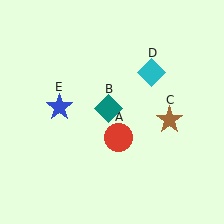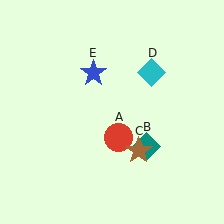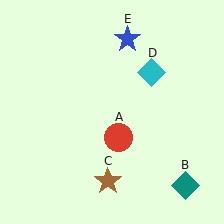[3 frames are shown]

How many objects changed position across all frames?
3 objects changed position: teal diamond (object B), brown star (object C), blue star (object E).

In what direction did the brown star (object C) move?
The brown star (object C) moved down and to the left.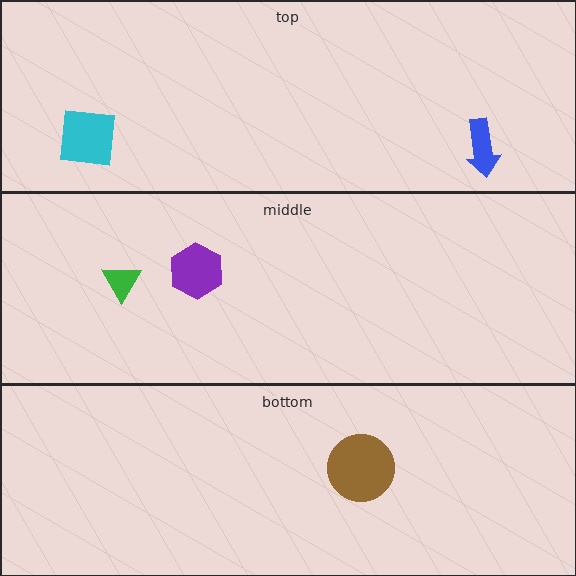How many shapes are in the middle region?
2.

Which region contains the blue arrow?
The top region.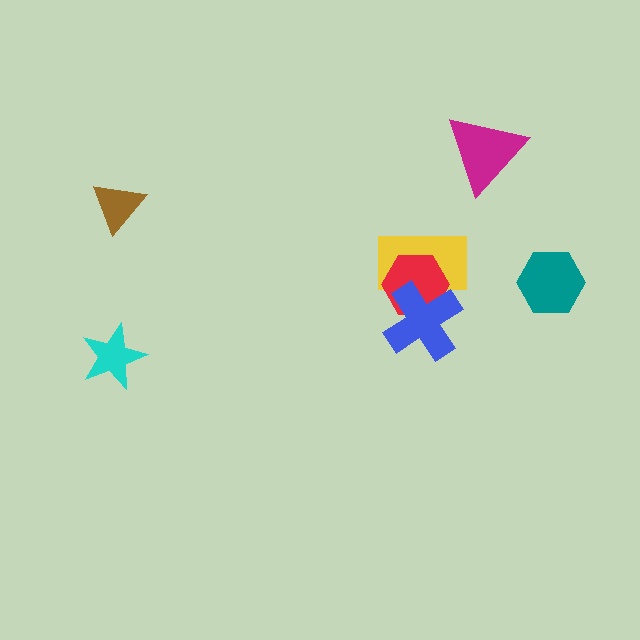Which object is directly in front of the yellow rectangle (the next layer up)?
The red hexagon is directly in front of the yellow rectangle.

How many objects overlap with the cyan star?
0 objects overlap with the cyan star.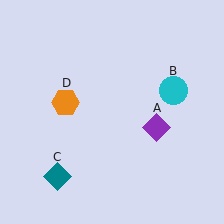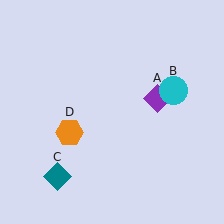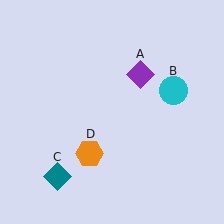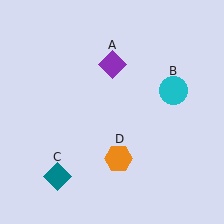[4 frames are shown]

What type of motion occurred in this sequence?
The purple diamond (object A), orange hexagon (object D) rotated counterclockwise around the center of the scene.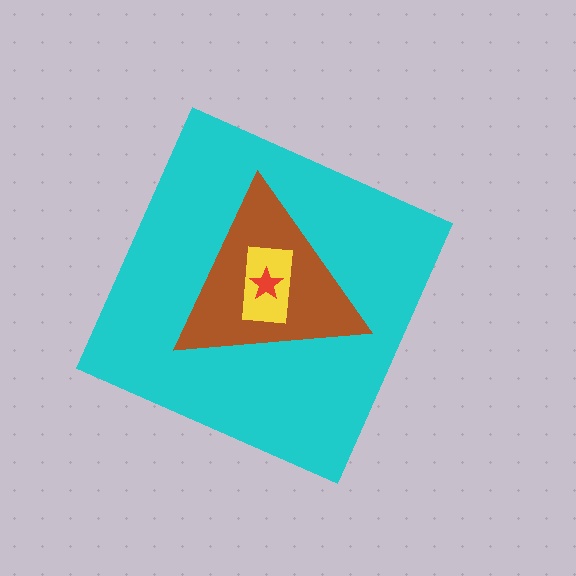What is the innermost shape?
The red star.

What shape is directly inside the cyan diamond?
The brown triangle.